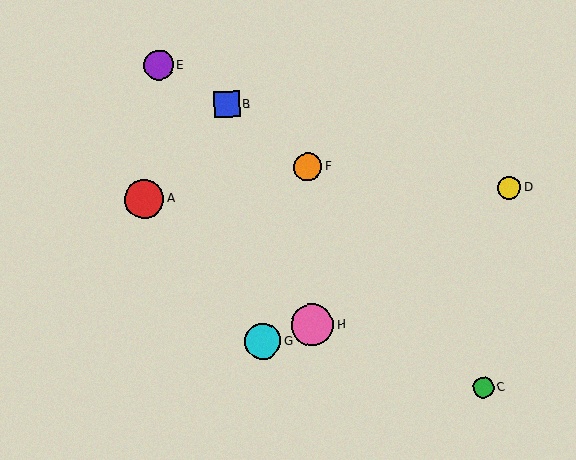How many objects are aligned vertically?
2 objects (F, H) are aligned vertically.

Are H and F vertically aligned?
Yes, both are at x≈312.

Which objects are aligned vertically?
Objects F, H are aligned vertically.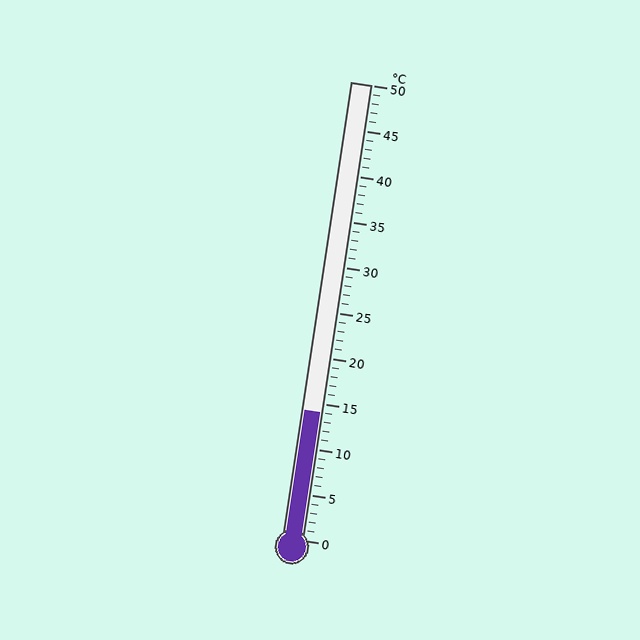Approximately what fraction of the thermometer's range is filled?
The thermometer is filled to approximately 30% of its range.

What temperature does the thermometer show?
The thermometer shows approximately 14°C.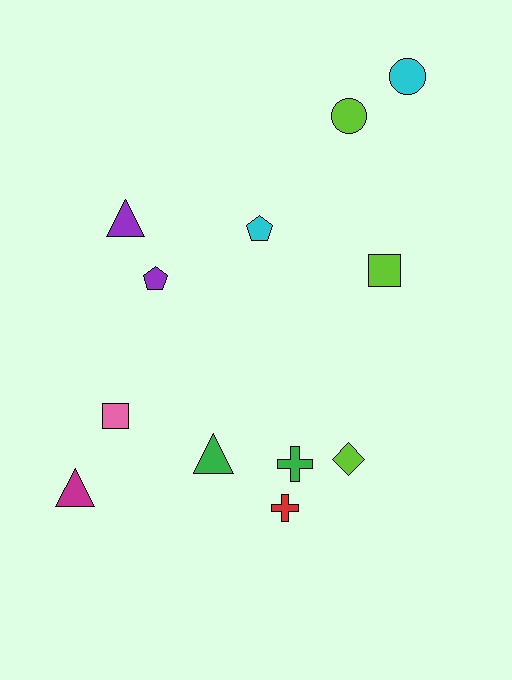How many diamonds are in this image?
There is 1 diamond.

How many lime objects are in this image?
There are 3 lime objects.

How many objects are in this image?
There are 12 objects.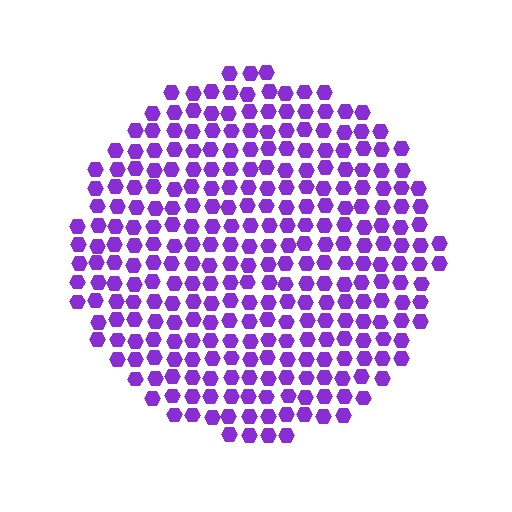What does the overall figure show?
The overall figure shows a circle.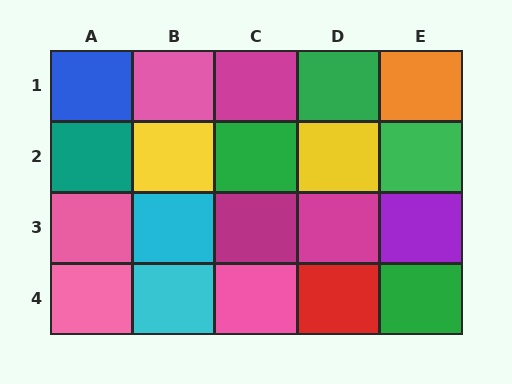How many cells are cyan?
2 cells are cyan.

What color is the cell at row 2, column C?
Green.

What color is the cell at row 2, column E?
Green.